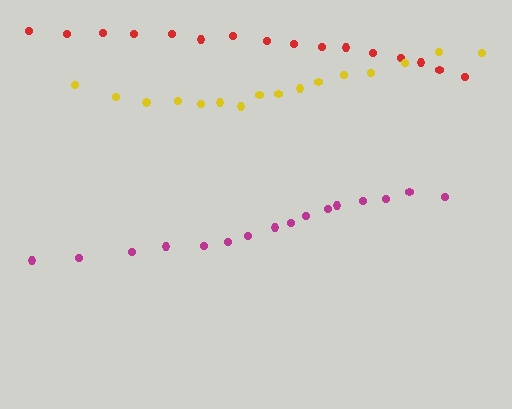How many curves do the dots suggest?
There are 3 distinct paths.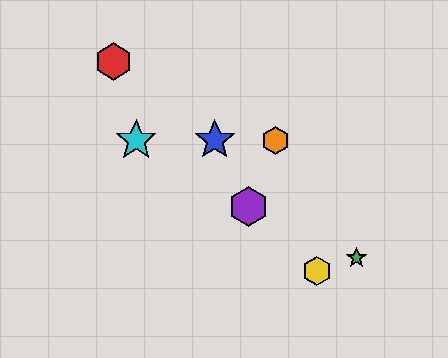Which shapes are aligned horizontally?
The blue star, the orange hexagon, the cyan star are aligned horizontally.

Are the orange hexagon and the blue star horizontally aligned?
Yes, both are at y≈140.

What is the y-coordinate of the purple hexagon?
The purple hexagon is at y≈206.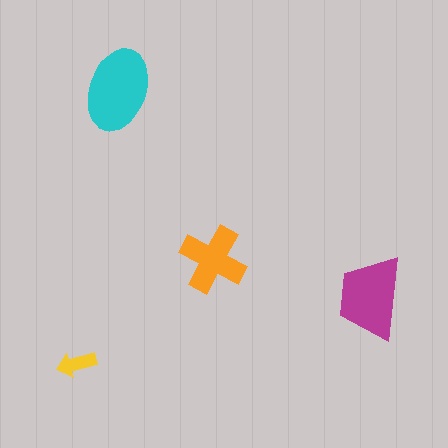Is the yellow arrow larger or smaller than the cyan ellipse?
Smaller.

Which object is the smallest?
The yellow arrow.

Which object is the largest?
The cyan ellipse.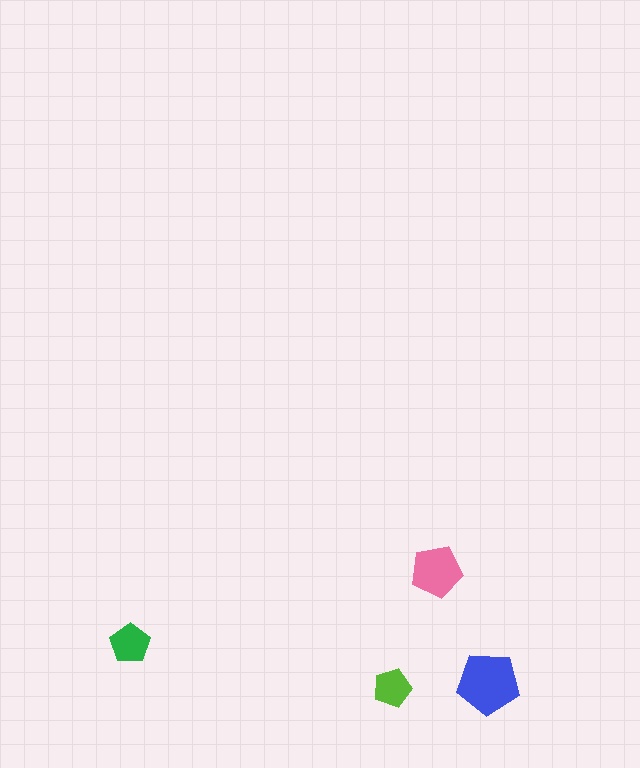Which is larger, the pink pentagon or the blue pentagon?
The blue one.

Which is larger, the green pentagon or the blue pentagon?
The blue one.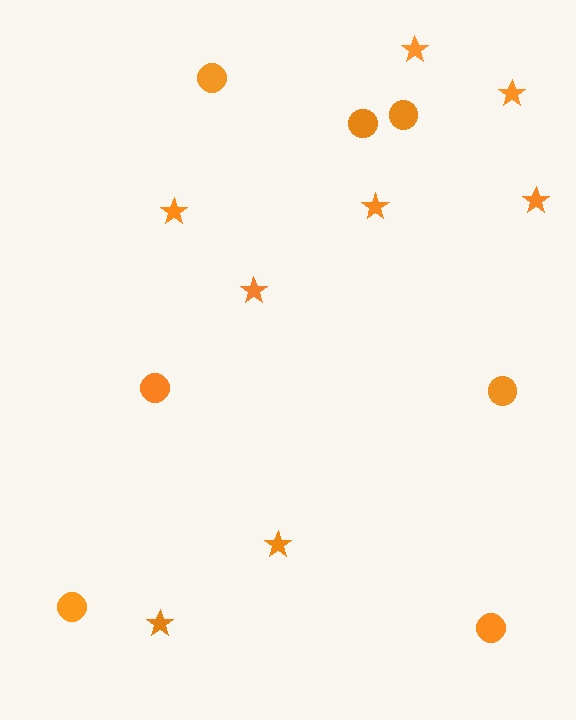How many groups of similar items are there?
There are 2 groups: one group of stars (8) and one group of circles (7).